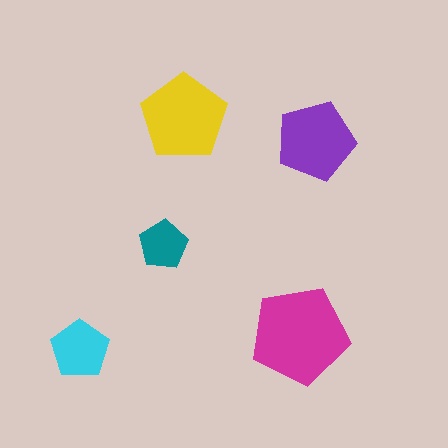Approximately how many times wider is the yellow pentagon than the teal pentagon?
About 2 times wider.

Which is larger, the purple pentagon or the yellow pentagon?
The yellow one.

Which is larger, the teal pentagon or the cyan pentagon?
The cyan one.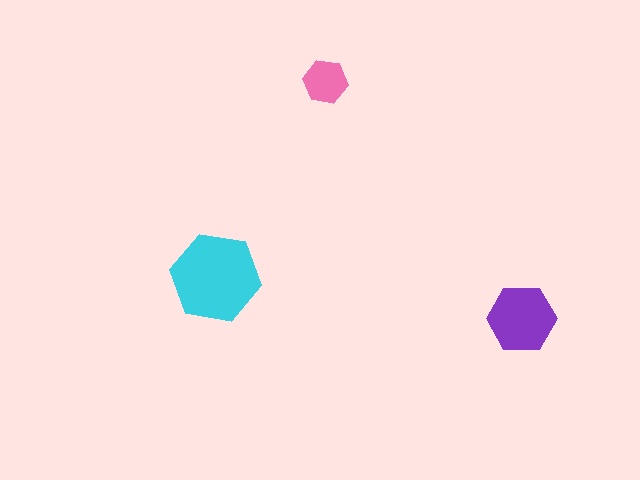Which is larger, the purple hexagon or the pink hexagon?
The purple one.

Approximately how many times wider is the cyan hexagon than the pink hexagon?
About 2 times wider.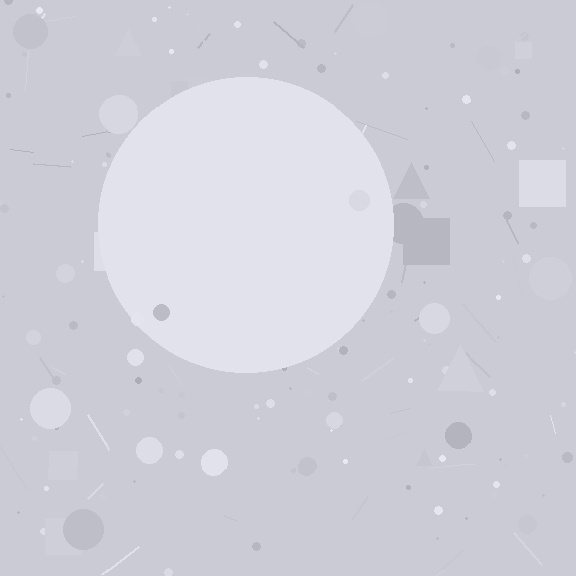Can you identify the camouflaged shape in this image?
The camouflaged shape is a circle.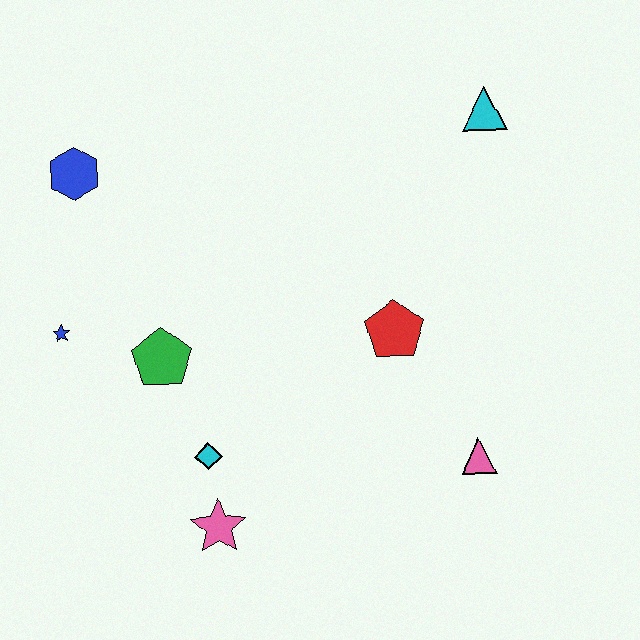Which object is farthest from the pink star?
The cyan triangle is farthest from the pink star.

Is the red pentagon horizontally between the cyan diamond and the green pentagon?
No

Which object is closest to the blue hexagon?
The blue star is closest to the blue hexagon.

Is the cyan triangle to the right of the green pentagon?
Yes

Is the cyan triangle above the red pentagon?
Yes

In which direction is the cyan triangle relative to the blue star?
The cyan triangle is to the right of the blue star.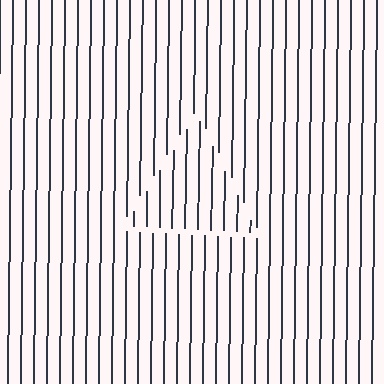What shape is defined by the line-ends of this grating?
An illusory triangle. The interior of the shape contains the same grating, shifted by half a period — the contour is defined by the phase discontinuity where line-ends from the inner and outer gratings abut.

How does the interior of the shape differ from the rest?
The interior of the shape contains the same grating, shifted by half a period — the contour is defined by the phase discontinuity where line-ends from the inner and outer gratings abut.